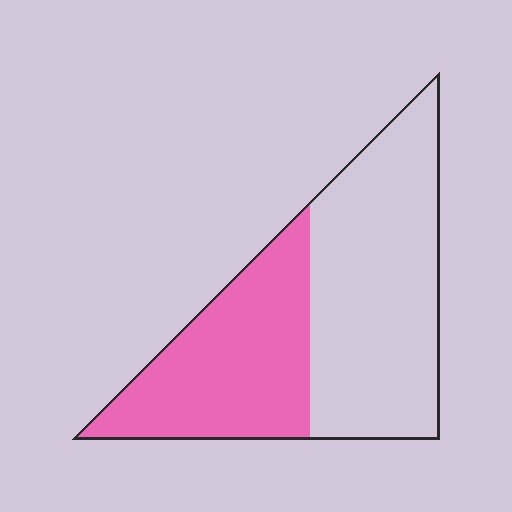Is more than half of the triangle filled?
No.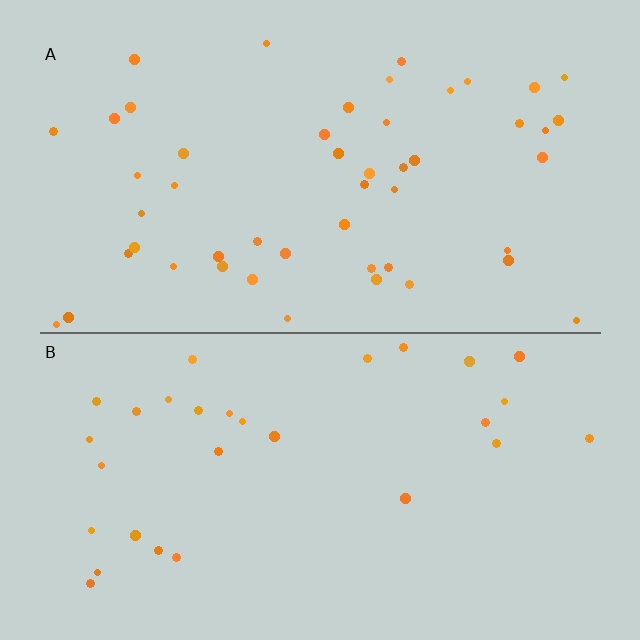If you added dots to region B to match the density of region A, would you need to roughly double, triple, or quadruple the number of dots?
Approximately double.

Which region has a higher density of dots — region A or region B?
A (the top).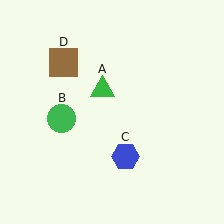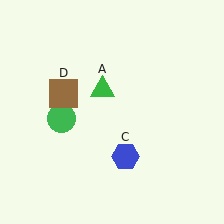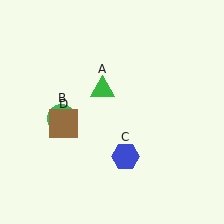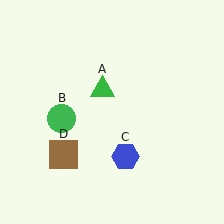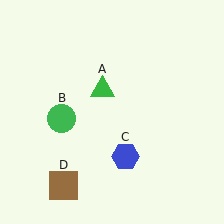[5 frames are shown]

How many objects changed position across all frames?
1 object changed position: brown square (object D).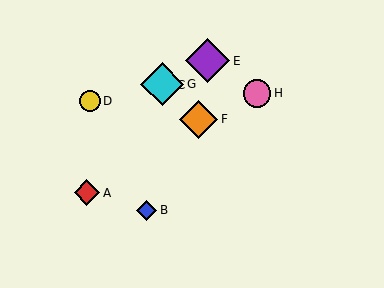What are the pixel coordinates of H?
Object H is at (257, 93).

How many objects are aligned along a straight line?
3 objects (C, F, G) are aligned along a straight line.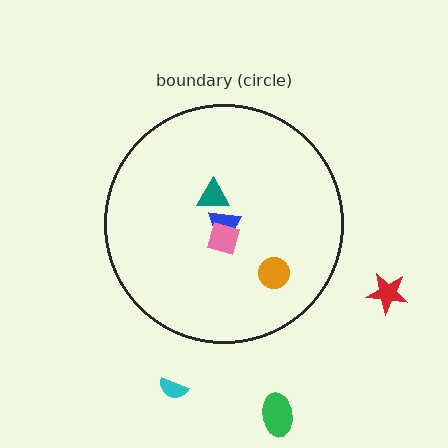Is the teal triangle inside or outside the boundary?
Inside.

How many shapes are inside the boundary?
4 inside, 3 outside.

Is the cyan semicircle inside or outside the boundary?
Outside.